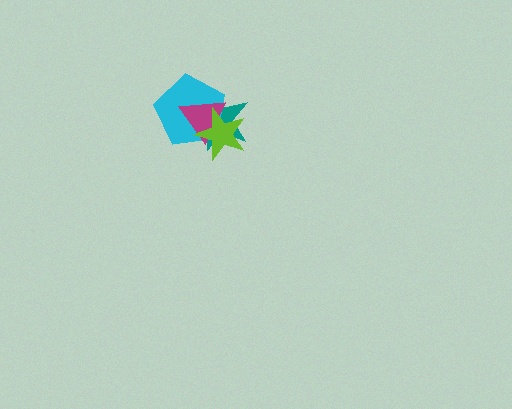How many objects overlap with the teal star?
3 objects overlap with the teal star.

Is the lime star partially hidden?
No, no other shape covers it.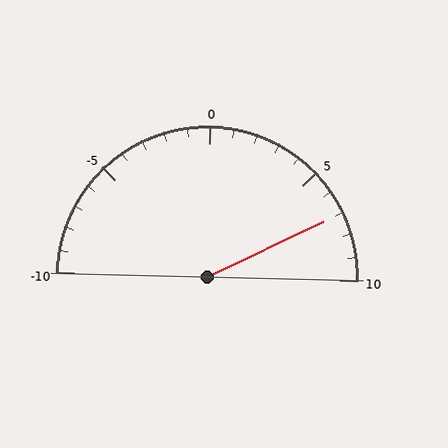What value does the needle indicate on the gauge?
The needle indicates approximately 7.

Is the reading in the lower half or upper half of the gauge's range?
The reading is in the upper half of the range (-10 to 10).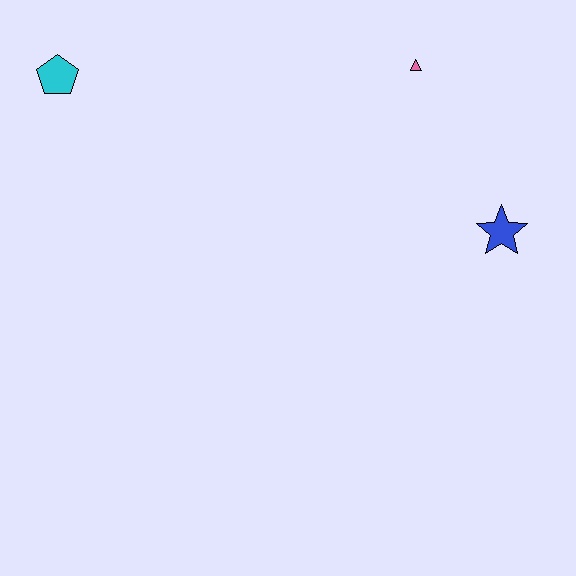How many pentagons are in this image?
There is 1 pentagon.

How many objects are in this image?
There are 3 objects.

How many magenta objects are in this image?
There are no magenta objects.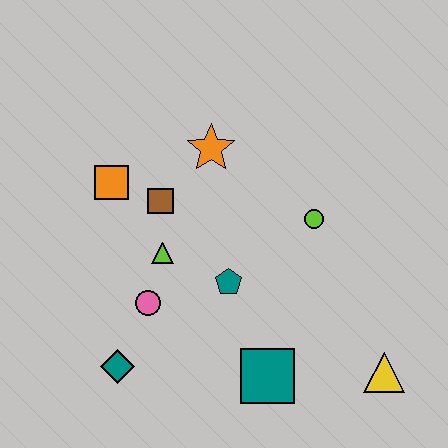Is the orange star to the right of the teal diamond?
Yes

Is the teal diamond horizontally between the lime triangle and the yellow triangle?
No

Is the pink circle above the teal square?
Yes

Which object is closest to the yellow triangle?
The teal square is closest to the yellow triangle.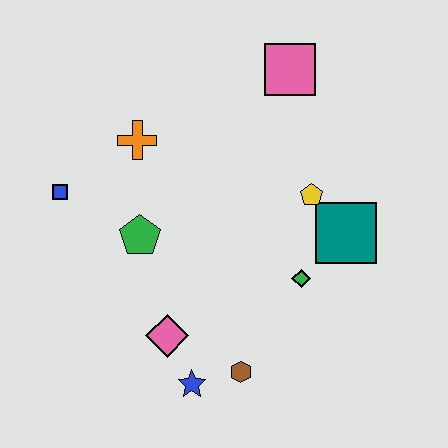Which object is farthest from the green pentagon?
The pink square is farthest from the green pentagon.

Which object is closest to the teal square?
The yellow pentagon is closest to the teal square.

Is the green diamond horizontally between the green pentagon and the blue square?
No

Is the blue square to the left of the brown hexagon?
Yes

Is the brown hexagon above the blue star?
Yes